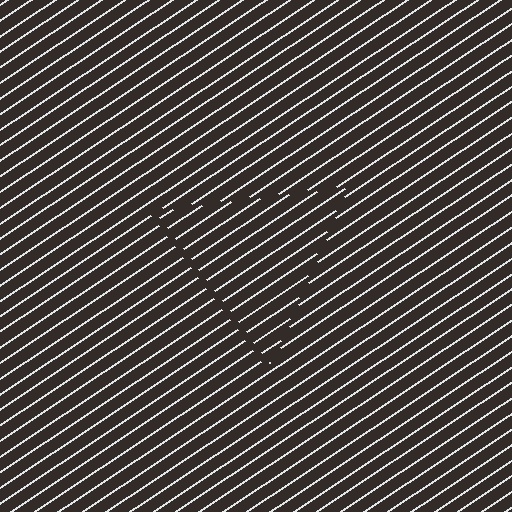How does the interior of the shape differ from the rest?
The interior of the shape contains the same grating, shifted by half a period — the contour is defined by the phase discontinuity where line-ends from the inner and outer gratings abut.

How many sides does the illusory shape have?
3 sides — the line-ends trace a triangle.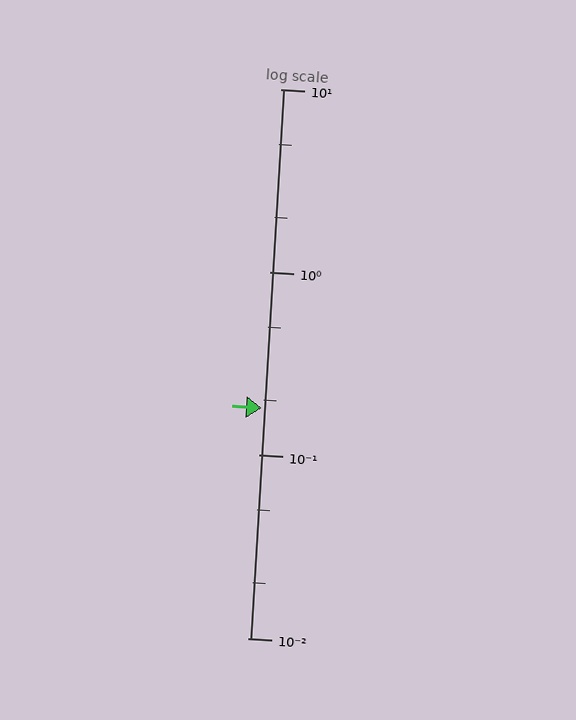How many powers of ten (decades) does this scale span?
The scale spans 3 decades, from 0.01 to 10.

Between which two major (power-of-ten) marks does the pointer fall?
The pointer is between 0.1 and 1.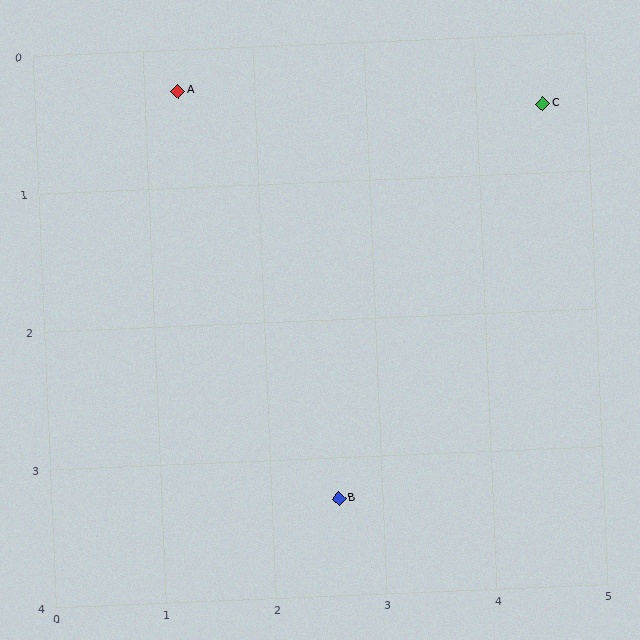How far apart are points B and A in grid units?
Points B and A are about 3.3 grid units apart.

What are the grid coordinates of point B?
Point B is at approximately (2.6, 3.3).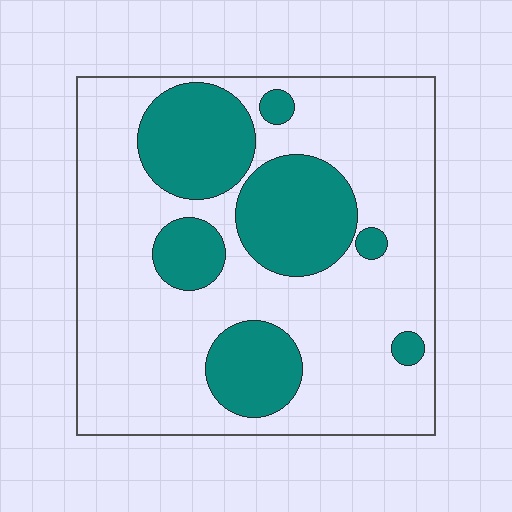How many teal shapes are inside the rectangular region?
7.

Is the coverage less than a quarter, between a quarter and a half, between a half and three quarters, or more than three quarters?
Between a quarter and a half.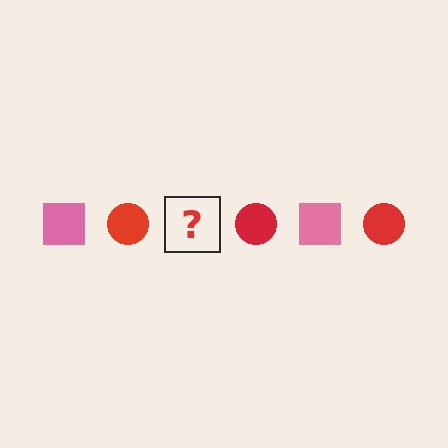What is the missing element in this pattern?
The missing element is a pink square.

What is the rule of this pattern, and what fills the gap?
The rule is that the pattern alternates between pink square and red circle. The gap should be filled with a pink square.